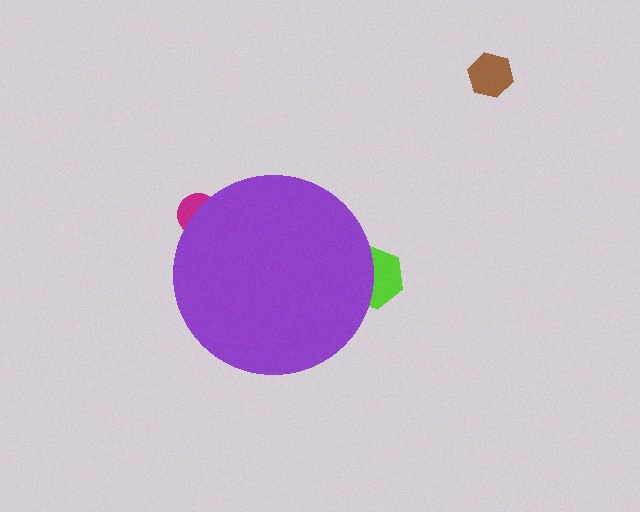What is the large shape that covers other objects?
A purple circle.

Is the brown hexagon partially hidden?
No, the brown hexagon is fully visible.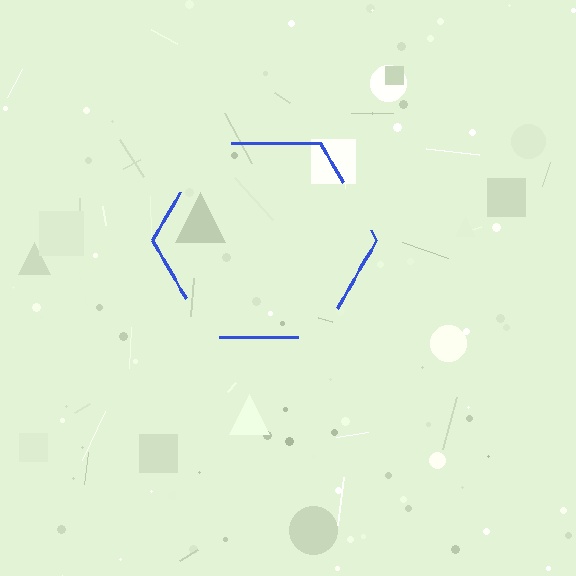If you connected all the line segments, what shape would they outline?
They would outline a hexagon.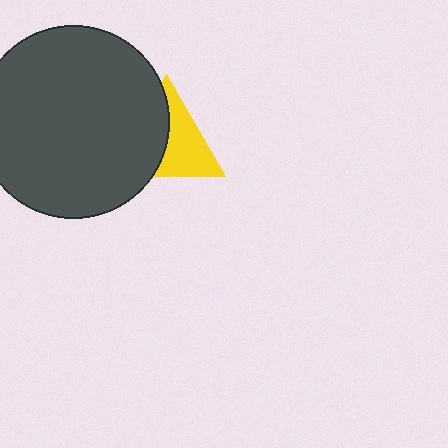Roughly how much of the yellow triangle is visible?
About half of it is visible (roughly 52%).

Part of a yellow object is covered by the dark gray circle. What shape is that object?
It is a triangle.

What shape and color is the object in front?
The object in front is a dark gray circle.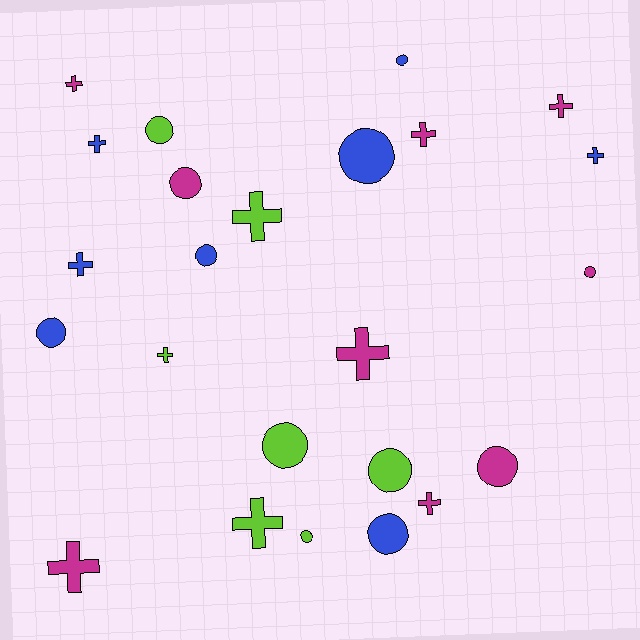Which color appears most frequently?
Magenta, with 9 objects.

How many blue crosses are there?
There are 3 blue crosses.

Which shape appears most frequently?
Cross, with 12 objects.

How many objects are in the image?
There are 24 objects.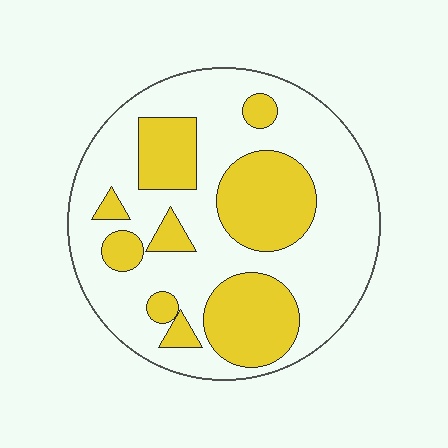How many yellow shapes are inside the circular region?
9.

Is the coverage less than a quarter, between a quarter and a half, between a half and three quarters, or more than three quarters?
Between a quarter and a half.